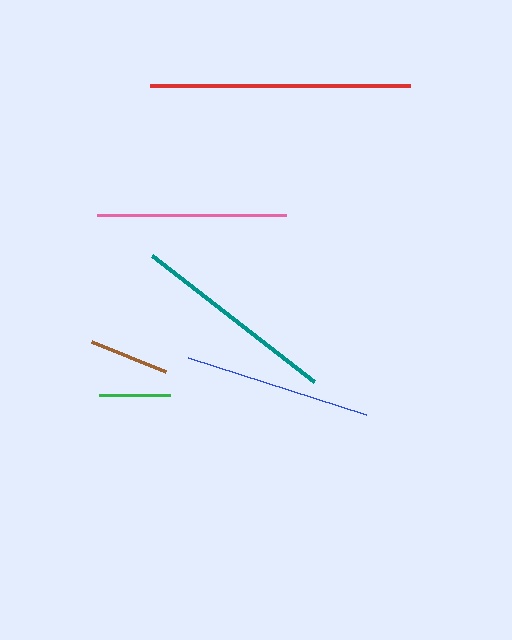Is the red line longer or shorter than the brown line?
The red line is longer than the brown line.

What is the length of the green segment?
The green segment is approximately 72 pixels long.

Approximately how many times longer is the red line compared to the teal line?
The red line is approximately 1.3 times the length of the teal line.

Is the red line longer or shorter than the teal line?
The red line is longer than the teal line.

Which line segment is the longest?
The red line is the longest at approximately 260 pixels.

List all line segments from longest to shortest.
From longest to shortest: red, teal, pink, blue, brown, green.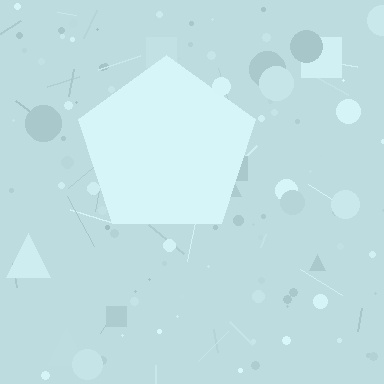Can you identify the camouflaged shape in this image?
The camouflaged shape is a pentagon.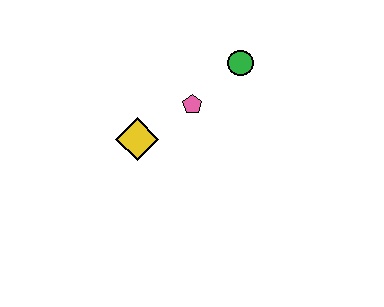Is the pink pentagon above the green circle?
No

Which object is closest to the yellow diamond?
The pink pentagon is closest to the yellow diamond.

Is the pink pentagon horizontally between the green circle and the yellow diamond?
Yes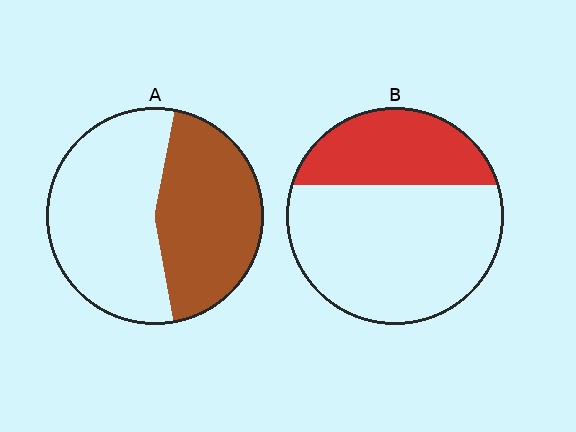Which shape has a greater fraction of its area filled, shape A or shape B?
Shape A.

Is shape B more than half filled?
No.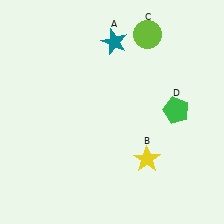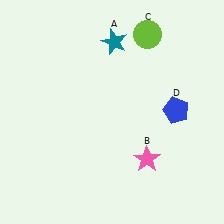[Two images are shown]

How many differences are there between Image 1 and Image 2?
There are 2 differences between the two images.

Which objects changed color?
B changed from yellow to pink. D changed from green to blue.